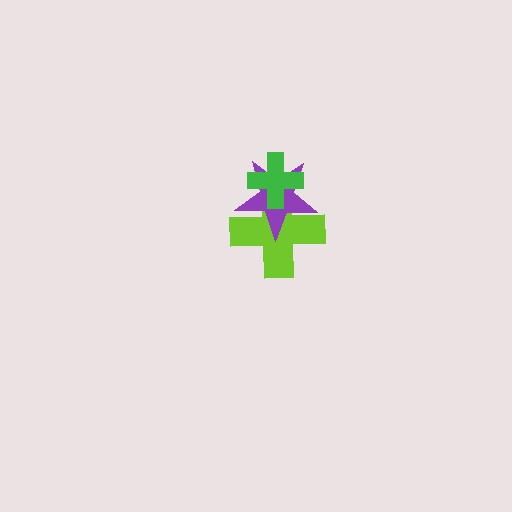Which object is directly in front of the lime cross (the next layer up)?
The purple star is directly in front of the lime cross.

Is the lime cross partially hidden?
Yes, it is partially covered by another shape.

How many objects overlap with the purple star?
2 objects overlap with the purple star.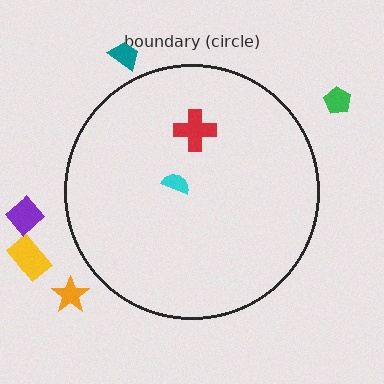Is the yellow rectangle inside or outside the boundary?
Outside.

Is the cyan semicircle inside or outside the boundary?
Inside.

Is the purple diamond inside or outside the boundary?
Outside.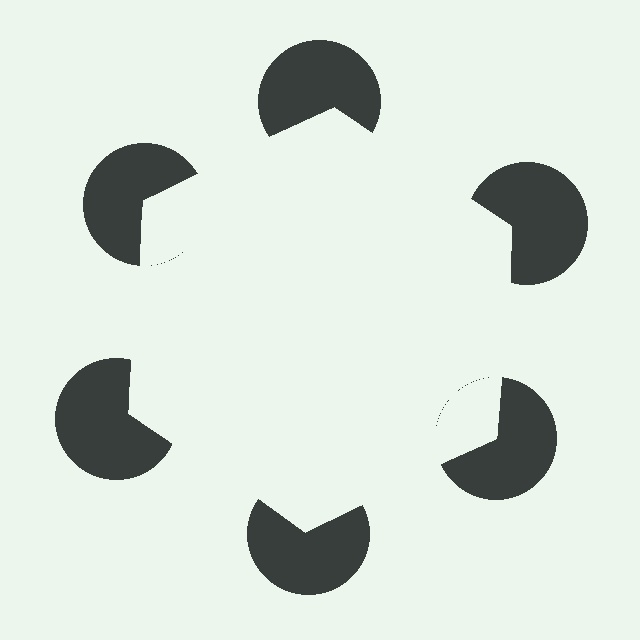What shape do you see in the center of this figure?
An illusory hexagon — its edges are inferred from the aligned wedge cuts in the pac-man discs, not physically drawn.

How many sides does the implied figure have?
6 sides.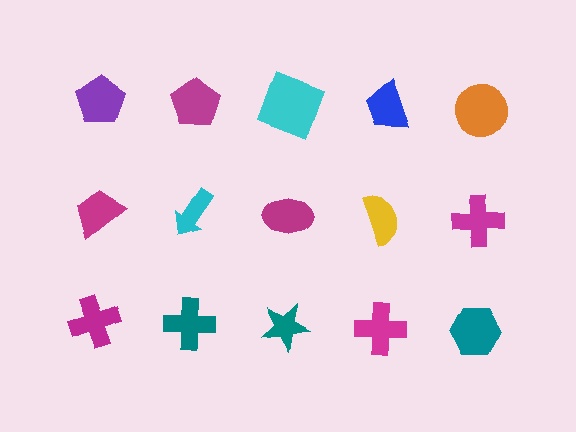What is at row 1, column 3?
A cyan square.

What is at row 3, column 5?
A teal hexagon.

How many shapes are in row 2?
5 shapes.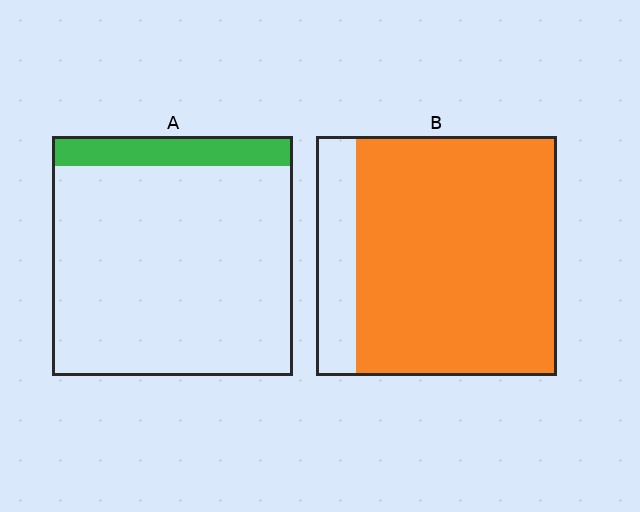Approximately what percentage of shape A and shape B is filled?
A is approximately 10% and B is approximately 85%.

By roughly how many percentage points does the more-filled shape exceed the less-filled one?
By roughly 70 percentage points (B over A).